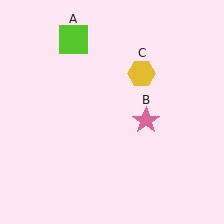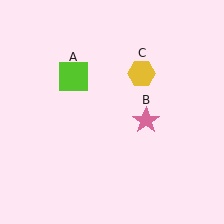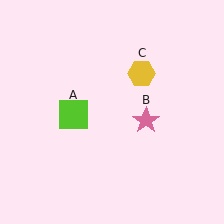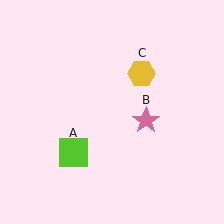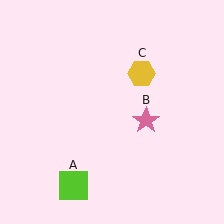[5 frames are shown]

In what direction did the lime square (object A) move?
The lime square (object A) moved down.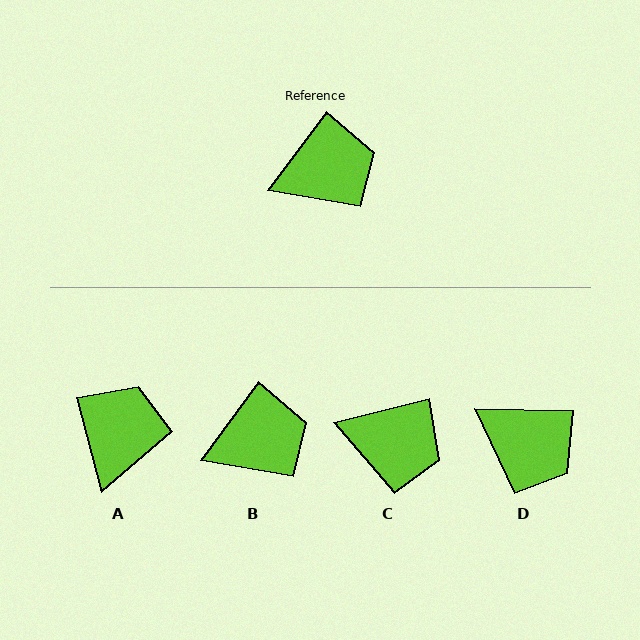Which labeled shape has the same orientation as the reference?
B.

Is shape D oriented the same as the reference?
No, it is off by about 55 degrees.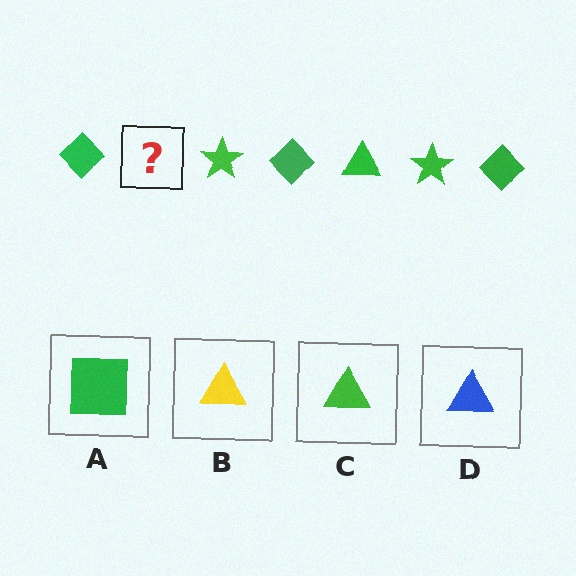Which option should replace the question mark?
Option C.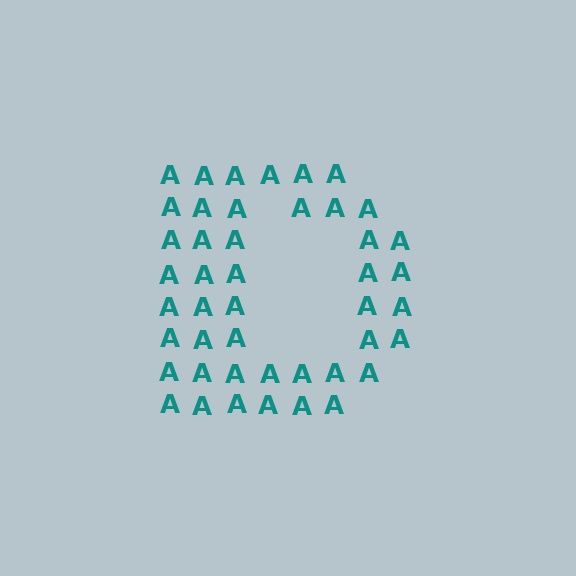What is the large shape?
The large shape is the letter D.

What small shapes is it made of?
It is made of small letter A's.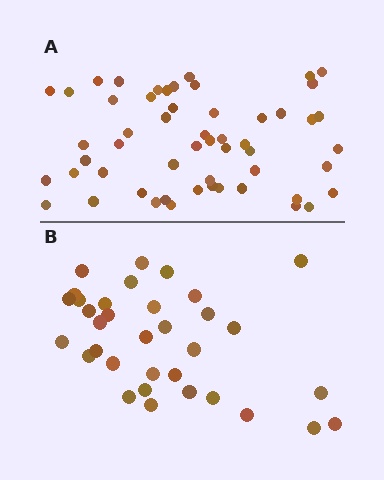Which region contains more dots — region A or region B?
Region A (the top region) has more dots.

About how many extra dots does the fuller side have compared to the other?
Region A has approximately 20 more dots than region B.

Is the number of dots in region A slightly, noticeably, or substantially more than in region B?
Region A has substantially more. The ratio is roughly 1.6 to 1.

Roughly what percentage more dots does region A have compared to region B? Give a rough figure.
About 60% more.